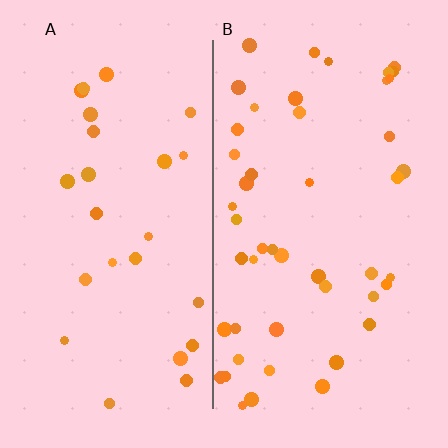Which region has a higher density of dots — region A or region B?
B (the right).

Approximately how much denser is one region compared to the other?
Approximately 1.9× — region B over region A.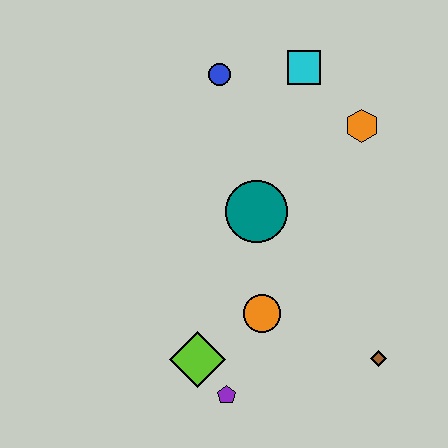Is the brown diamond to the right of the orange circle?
Yes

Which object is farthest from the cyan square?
The purple pentagon is farthest from the cyan square.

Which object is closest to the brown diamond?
The orange circle is closest to the brown diamond.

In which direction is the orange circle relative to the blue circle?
The orange circle is below the blue circle.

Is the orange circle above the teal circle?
No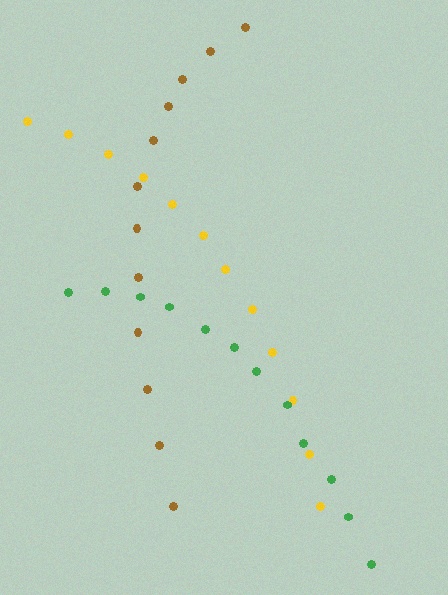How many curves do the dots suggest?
There are 3 distinct paths.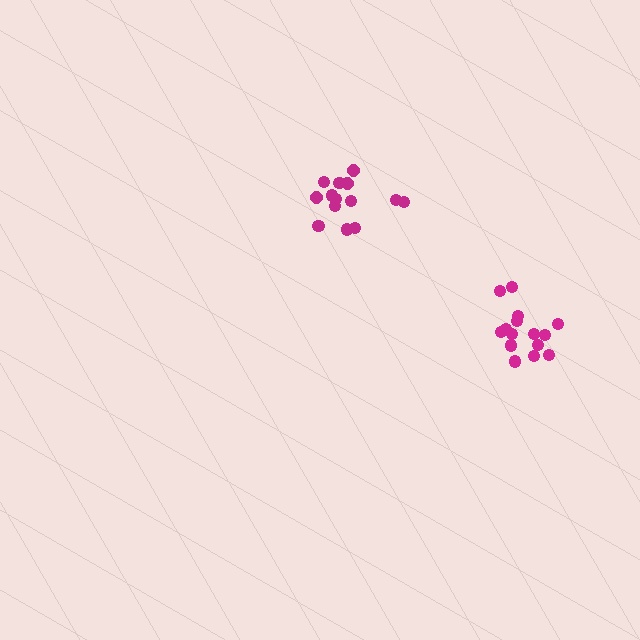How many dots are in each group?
Group 1: 14 dots, Group 2: 15 dots (29 total).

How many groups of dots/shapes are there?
There are 2 groups.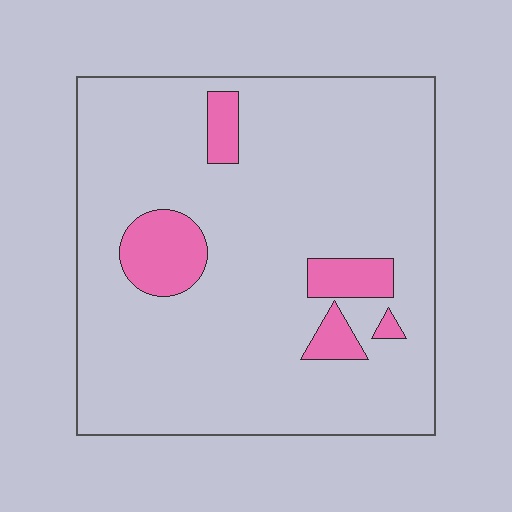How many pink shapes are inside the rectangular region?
5.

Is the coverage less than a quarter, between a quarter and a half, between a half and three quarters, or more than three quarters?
Less than a quarter.